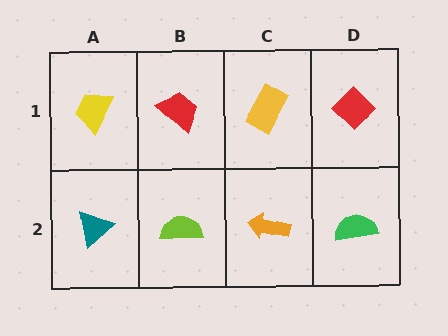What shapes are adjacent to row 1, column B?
A lime semicircle (row 2, column B), a yellow trapezoid (row 1, column A), a yellow rectangle (row 1, column C).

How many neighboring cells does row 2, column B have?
3.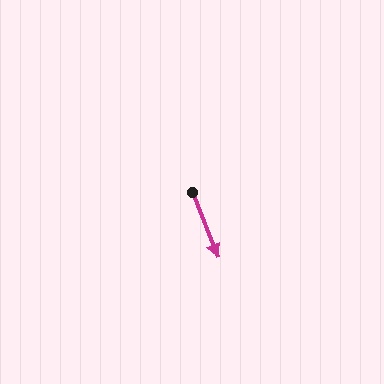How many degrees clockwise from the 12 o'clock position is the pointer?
Approximately 159 degrees.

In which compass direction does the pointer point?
South.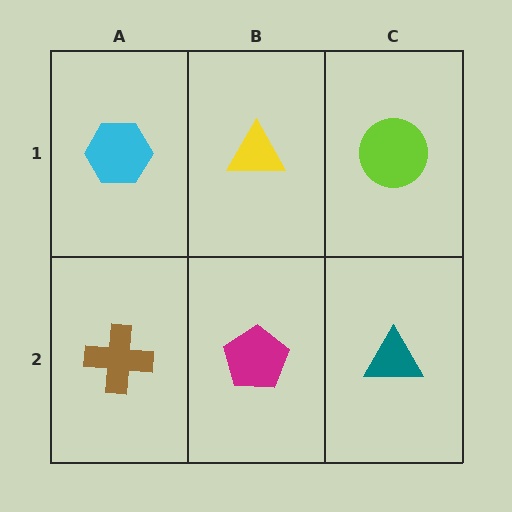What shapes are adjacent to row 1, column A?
A brown cross (row 2, column A), a yellow triangle (row 1, column B).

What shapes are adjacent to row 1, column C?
A teal triangle (row 2, column C), a yellow triangle (row 1, column B).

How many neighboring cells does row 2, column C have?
2.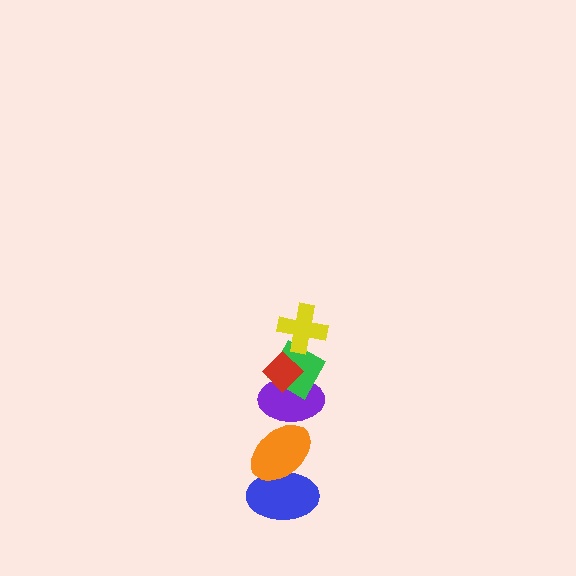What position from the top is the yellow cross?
The yellow cross is 1st from the top.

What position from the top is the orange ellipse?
The orange ellipse is 5th from the top.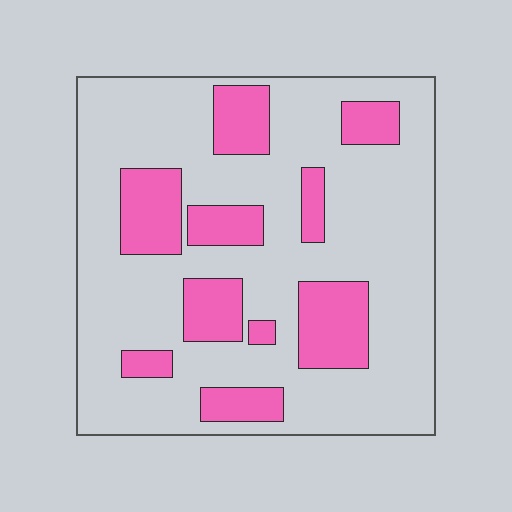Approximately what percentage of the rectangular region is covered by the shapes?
Approximately 25%.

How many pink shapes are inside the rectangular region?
10.